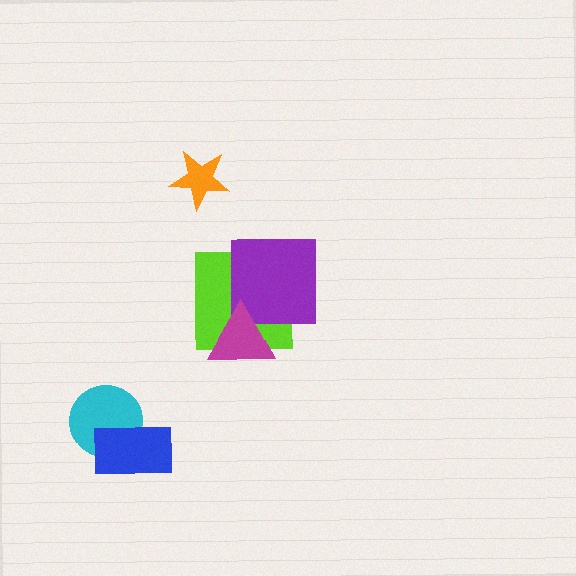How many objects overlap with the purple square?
2 objects overlap with the purple square.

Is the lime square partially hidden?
Yes, it is partially covered by another shape.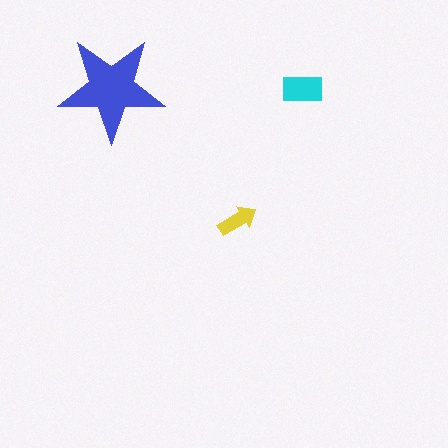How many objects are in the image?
There are 3 objects in the image.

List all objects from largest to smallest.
The blue star, the cyan rectangle, the yellow arrow.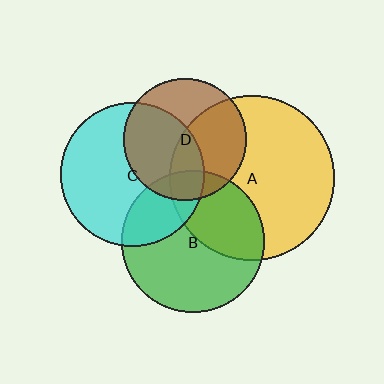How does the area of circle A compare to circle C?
Approximately 1.3 times.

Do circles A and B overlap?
Yes.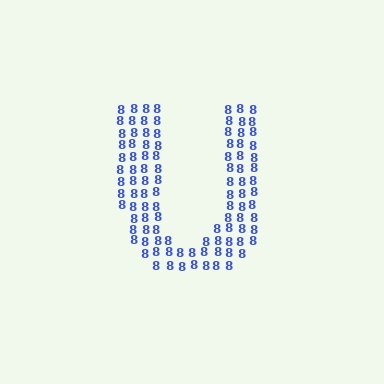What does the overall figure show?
The overall figure shows the letter U.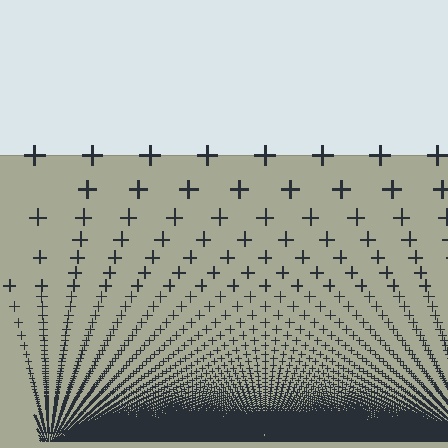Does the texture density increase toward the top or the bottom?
Density increases toward the bottom.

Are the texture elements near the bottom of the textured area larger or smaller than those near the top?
Smaller. The gradient is inverted — elements near the bottom are smaller and denser.